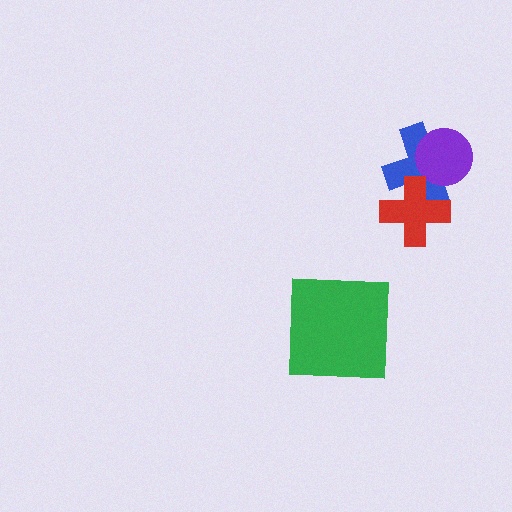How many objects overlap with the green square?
0 objects overlap with the green square.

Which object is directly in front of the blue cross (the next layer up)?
The purple circle is directly in front of the blue cross.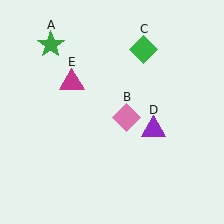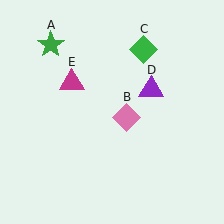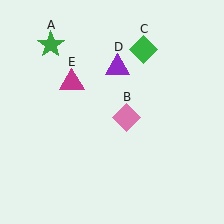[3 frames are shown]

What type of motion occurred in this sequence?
The purple triangle (object D) rotated counterclockwise around the center of the scene.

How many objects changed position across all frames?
1 object changed position: purple triangle (object D).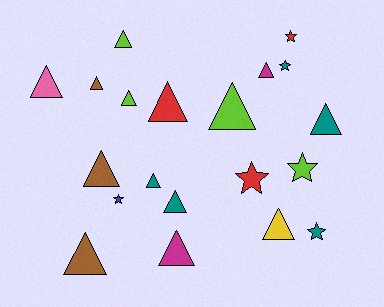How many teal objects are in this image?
There are 5 teal objects.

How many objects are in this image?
There are 20 objects.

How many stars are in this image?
There are 6 stars.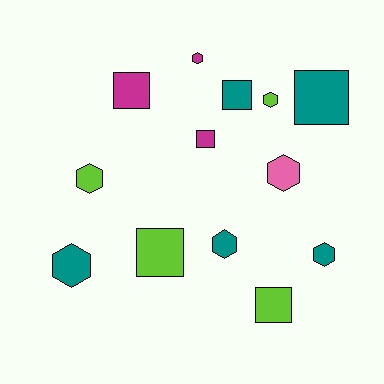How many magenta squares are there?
There are 2 magenta squares.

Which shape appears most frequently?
Hexagon, with 7 objects.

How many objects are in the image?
There are 13 objects.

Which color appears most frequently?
Teal, with 5 objects.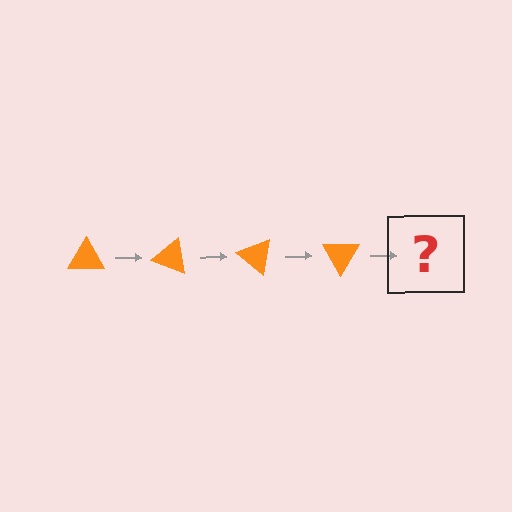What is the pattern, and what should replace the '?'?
The pattern is that the triangle rotates 20 degrees each step. The '?' should be an orange triangle rotated 80 degrees.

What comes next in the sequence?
The next element should be an orange triangle rotated 80 degrees.